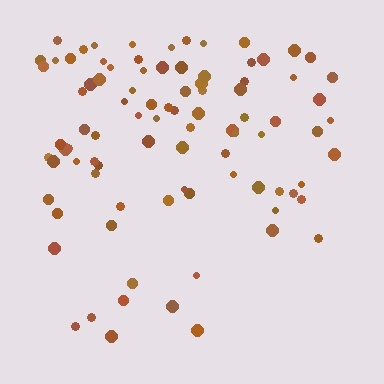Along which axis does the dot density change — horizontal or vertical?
Vertical.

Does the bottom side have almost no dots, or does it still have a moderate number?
Still a moderate number, just noticeably fewer than the top.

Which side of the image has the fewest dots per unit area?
The bottom.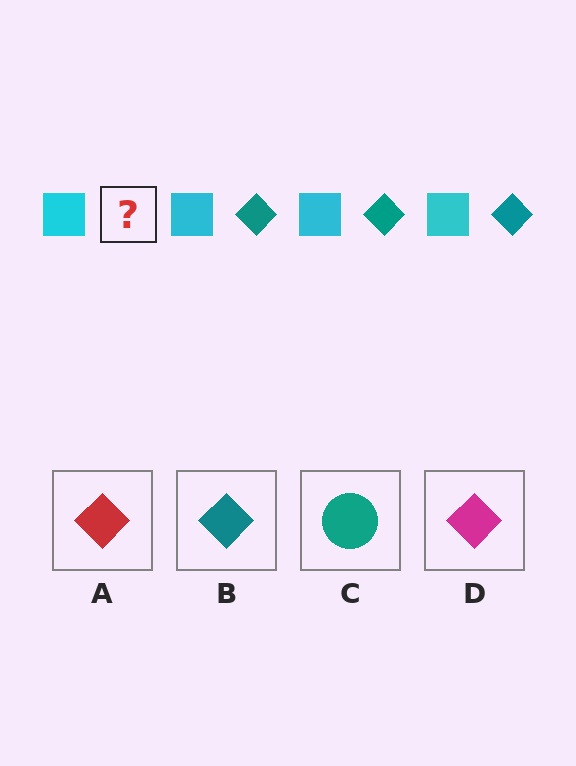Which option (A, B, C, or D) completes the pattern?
B.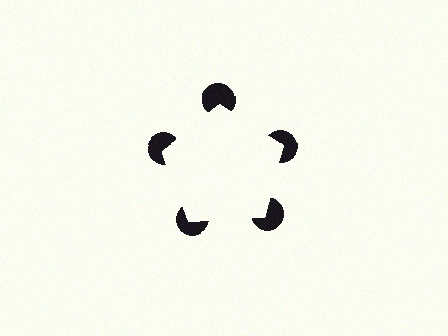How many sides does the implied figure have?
5 sides.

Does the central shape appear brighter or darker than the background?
It typically appears slightly brighter than the background, even though no actual brightness change is drawn.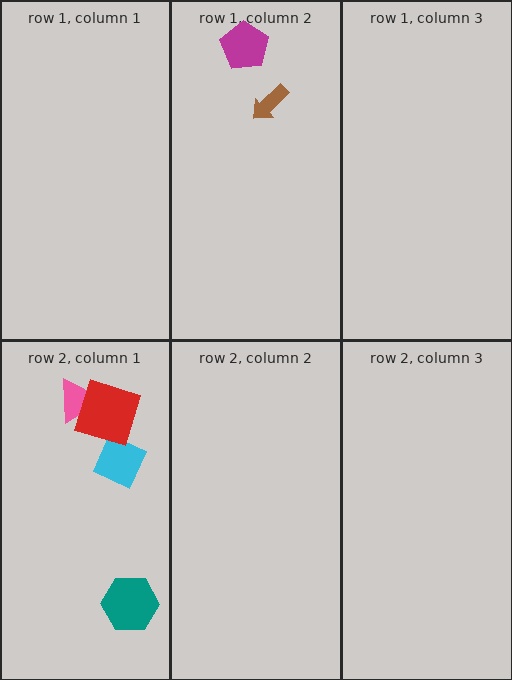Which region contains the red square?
The row 2, column 1 region.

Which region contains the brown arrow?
The row 1, column 2 region.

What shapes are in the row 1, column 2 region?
The brown arrow, the magenta pentagon.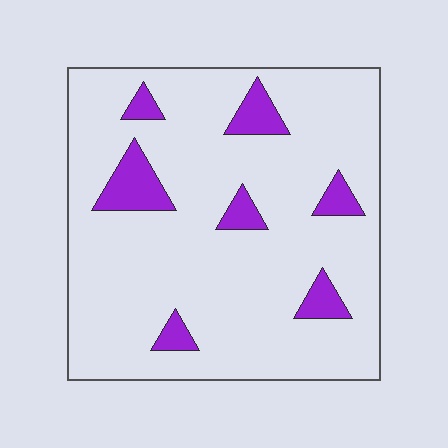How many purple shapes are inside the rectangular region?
7.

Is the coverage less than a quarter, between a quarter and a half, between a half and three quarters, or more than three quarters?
Less than a quarter.